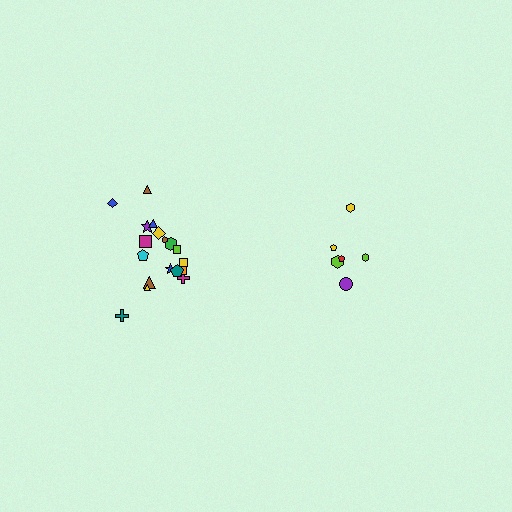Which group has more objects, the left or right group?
The left group.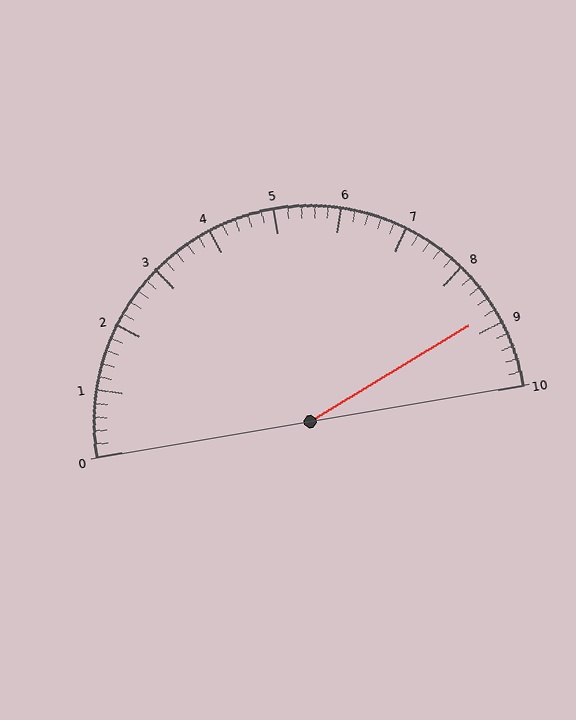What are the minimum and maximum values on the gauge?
The gauge ranges from 0 to 10.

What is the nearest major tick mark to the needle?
The nearest major tick mark is 9.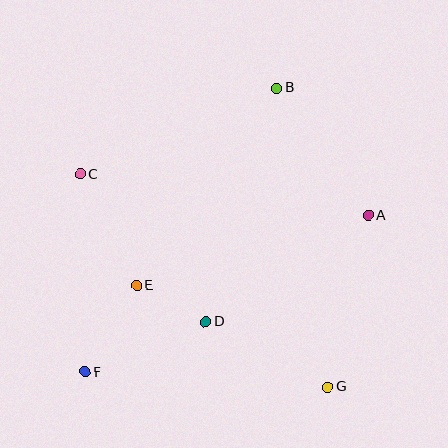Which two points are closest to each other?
Points D and E are closest to each other.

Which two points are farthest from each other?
Points B and F are farthest from each other.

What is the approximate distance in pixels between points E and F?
The distance between E and F is approximately 101 pixels.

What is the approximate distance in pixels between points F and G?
The distance between F and G is approximately 243 pixels.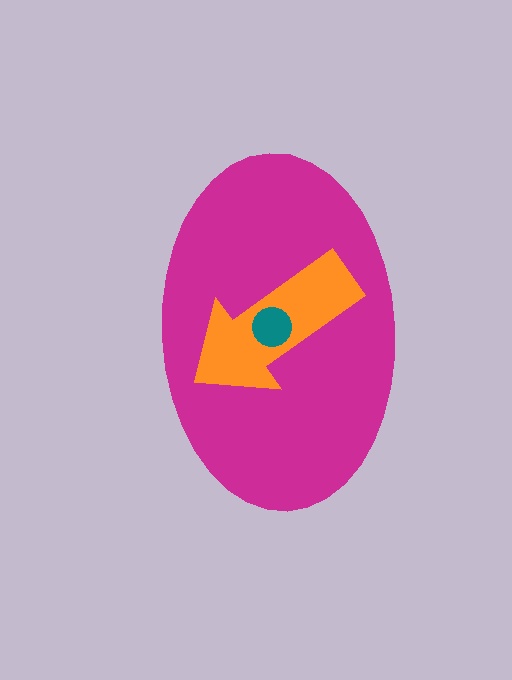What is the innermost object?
The teal circle.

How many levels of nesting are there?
3.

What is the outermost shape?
The magenta ellipse.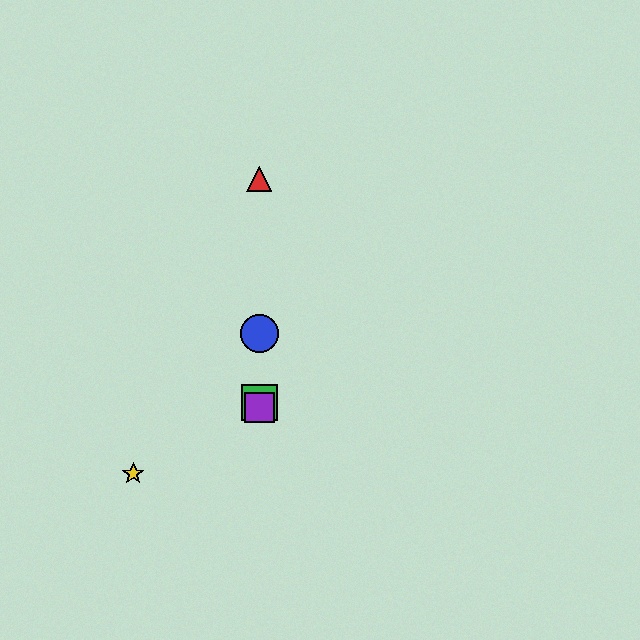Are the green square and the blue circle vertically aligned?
Yes, both are at x≈259.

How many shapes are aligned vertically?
4 shapes (the red triangle, the blue circle, the green square, the purple square) are aligned vertically.